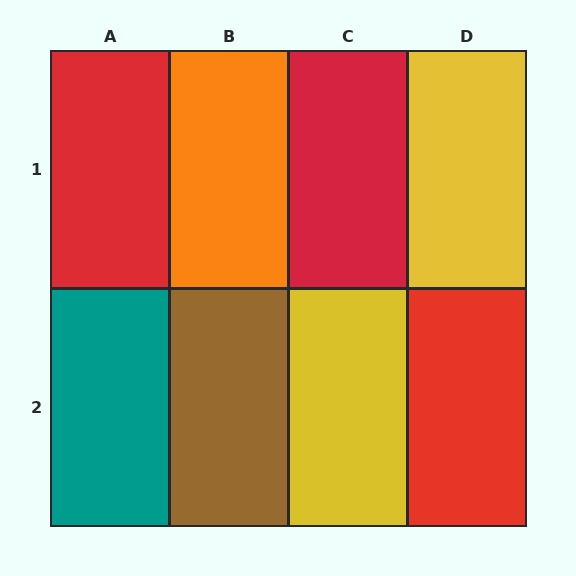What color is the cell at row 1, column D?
Yellow.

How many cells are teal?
1 cell is teal.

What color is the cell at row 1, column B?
Orange.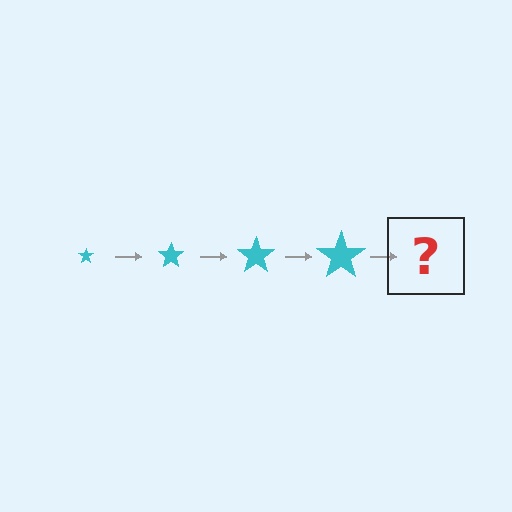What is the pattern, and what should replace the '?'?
The pattern is that the star gets progressively larger each step. The '?' should be a cyan star, larger than the previous one.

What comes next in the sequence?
The next element should be a cyan star, larger than the previous one.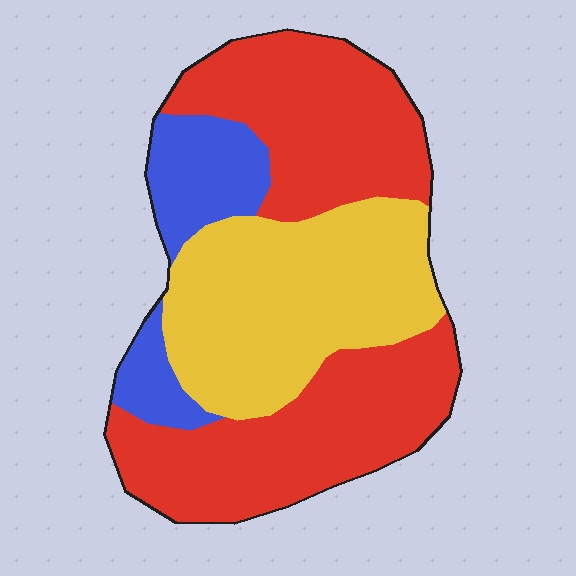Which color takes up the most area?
Red, at roughly 50%.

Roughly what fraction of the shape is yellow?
Yellow takes up between a third and a half of the shape.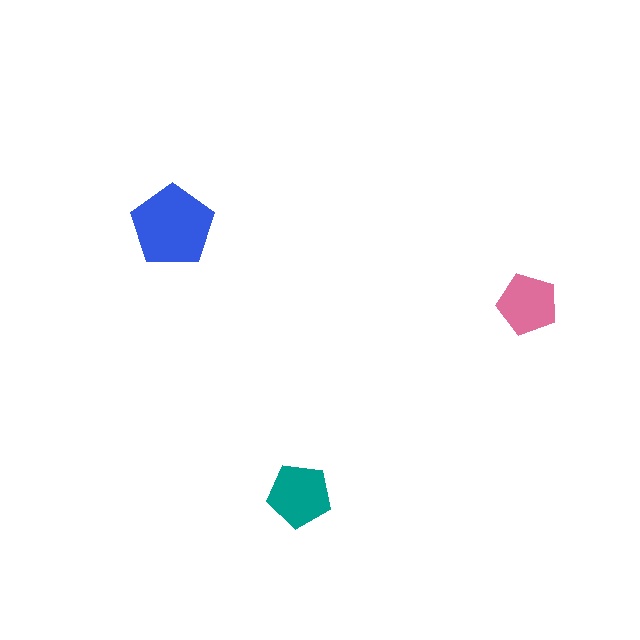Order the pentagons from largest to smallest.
the blue one, the teal one, the pink one.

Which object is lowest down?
The teal pentagon is bottommost.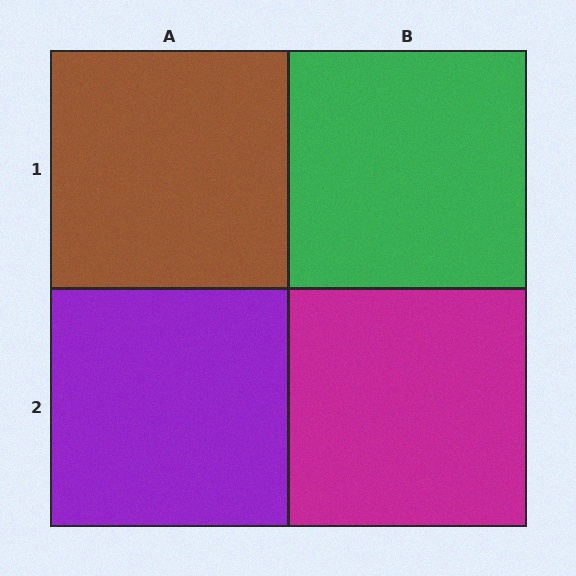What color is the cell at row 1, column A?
Brown.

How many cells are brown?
1 cell is brown.